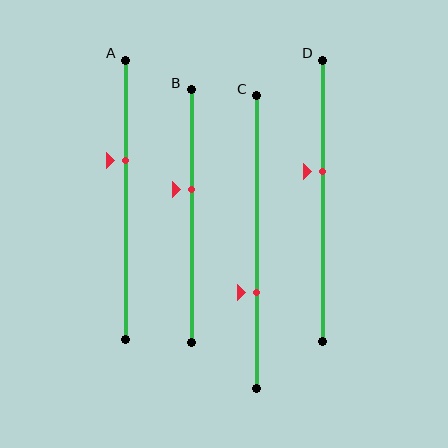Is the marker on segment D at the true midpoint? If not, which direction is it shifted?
No, the marker on segment D is shifted upward by about 10% of the segment length.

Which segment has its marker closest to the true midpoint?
Segment D has its marker closest to the true midpoint.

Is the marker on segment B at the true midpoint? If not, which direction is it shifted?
No, the marker on segment B is shifted upward by about 11% of the segment length.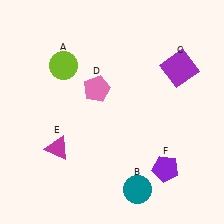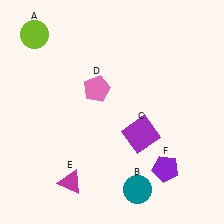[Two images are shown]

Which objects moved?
The objects that moved are: the lime circle (A), the purple square (C), the magenta triangle (E).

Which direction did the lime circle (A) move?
The lime circle (A) moved up.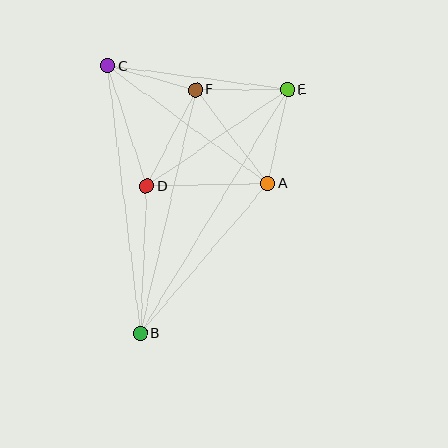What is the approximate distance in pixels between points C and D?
The distance between C and D is approximately 127 pixels.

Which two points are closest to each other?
Points C and F are closest to each other.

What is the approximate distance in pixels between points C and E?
The distance between C and E is approximately 182 pixels.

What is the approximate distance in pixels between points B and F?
The distance between B and F is approximately 250 pixels.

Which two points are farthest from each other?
Points B and E are farthest from each other.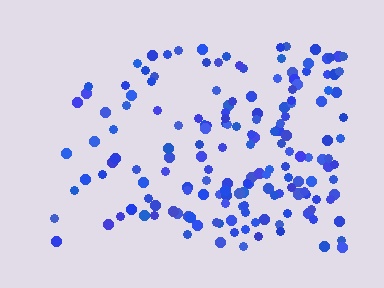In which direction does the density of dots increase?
From left to right, with the right side densest.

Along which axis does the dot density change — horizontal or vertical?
Horizontal.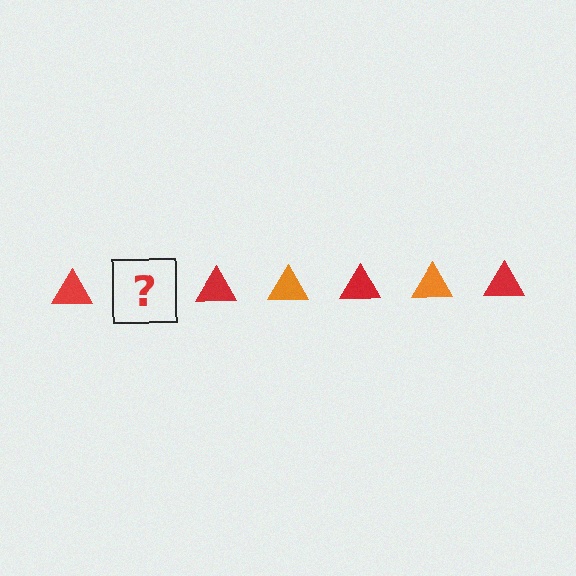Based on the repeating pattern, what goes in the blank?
The blank should be an orange triangle.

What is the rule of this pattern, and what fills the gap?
The rule is that the pattern cycles through red, orange triangles. The gap should be filled with an orange triangle.